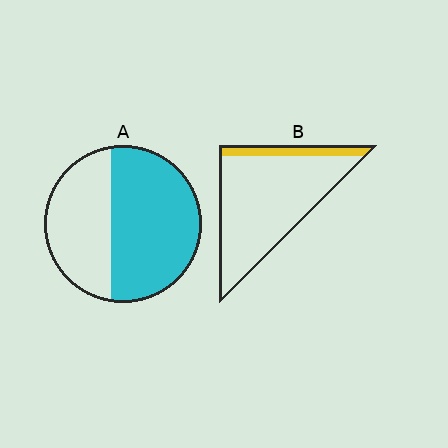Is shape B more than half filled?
No.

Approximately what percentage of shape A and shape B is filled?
A is approximately 60% and B is approximately 15%.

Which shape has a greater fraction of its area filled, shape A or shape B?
Shape A.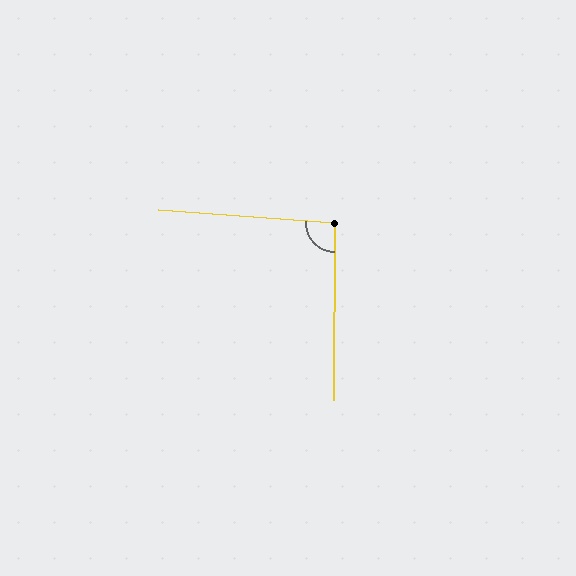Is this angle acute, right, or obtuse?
It is approximately a right angle.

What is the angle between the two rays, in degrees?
Approximately 94 degrees.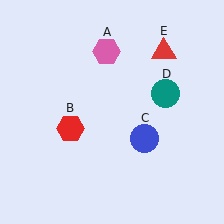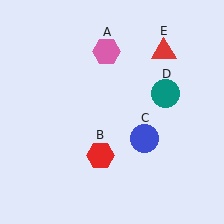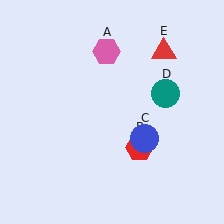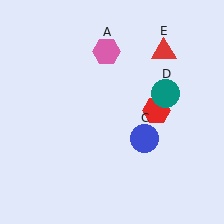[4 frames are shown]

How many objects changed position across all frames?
1 object changed position: red hexagon (object B).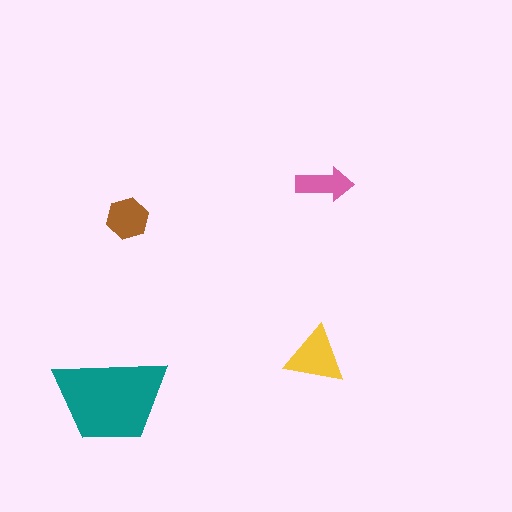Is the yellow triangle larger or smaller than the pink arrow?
Larger.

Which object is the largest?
The teal trapezoid.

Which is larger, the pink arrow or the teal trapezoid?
The teal trapezoid.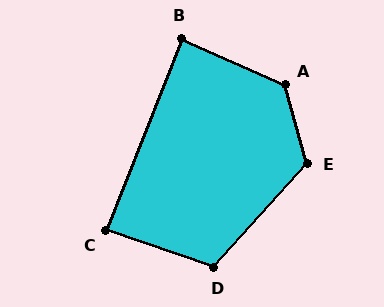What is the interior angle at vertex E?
Approximately 122 degrees (obtuse).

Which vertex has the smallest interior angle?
B, at approximately 87 degrees.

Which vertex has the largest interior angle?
A, at approximately 130 degrees.